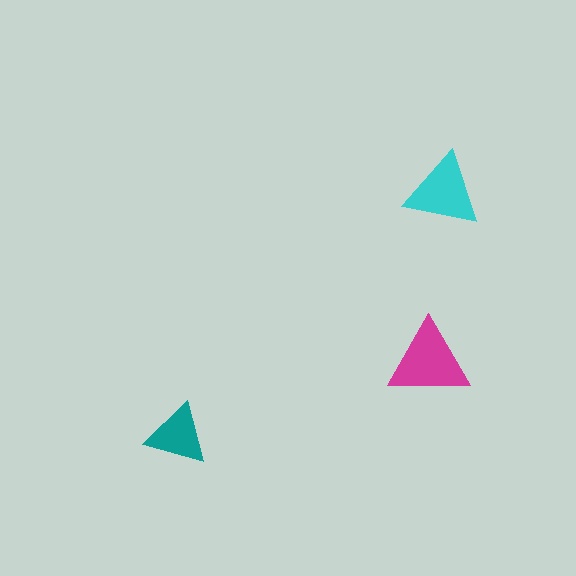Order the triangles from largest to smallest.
the magenta one, the cyan one, the teal one.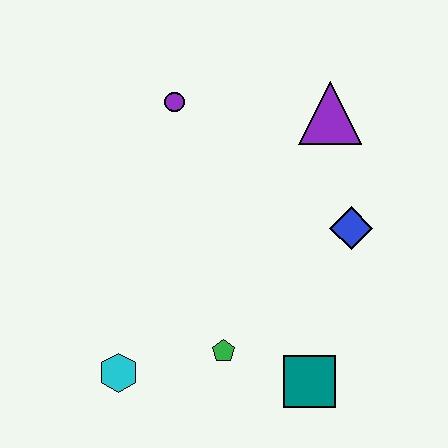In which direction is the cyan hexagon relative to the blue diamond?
The cyan hexagon is to the left of the blue diamond.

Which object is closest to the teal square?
The green pentagon is closest to the teal square.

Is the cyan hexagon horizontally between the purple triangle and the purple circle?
No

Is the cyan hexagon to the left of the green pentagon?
Yes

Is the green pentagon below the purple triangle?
Yes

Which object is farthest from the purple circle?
The teal square is farthest from the purple circle.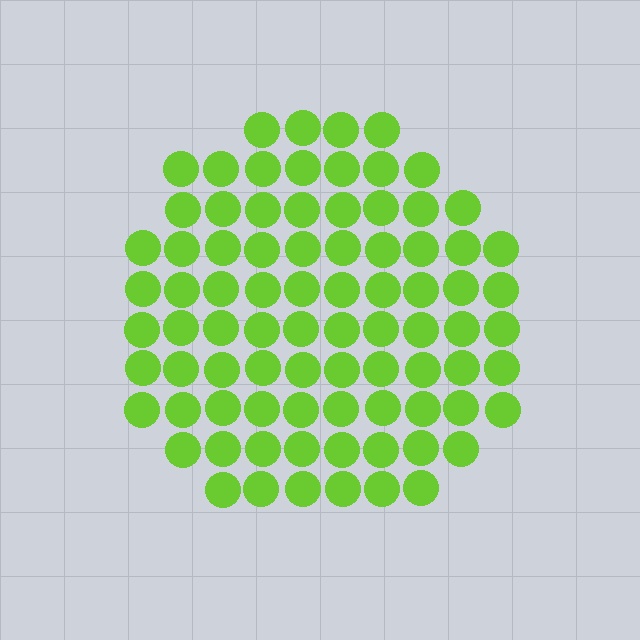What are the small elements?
The small elements are circles.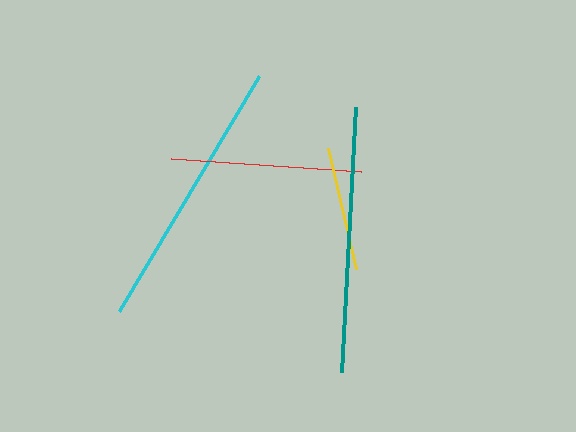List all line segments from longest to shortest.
From longest to shortest: cyan, teal, red, yellow.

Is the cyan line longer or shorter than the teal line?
The cyan line is longer than the teal line.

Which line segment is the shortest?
The yellow line is the shortest at approximately 124 pixels.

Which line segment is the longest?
The cyan line is the longest at approximately 274 pixels.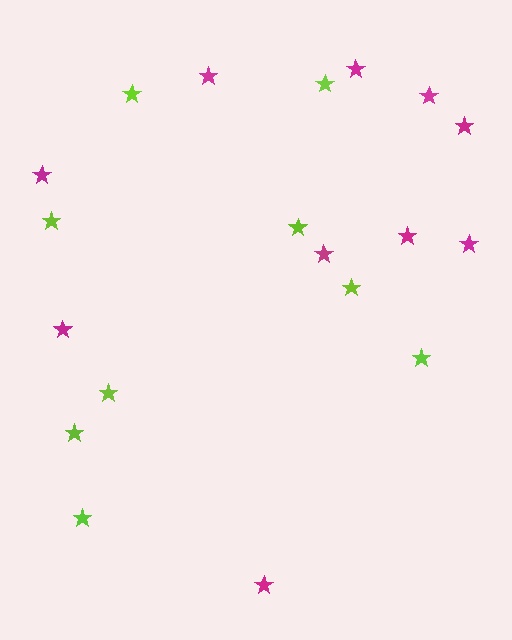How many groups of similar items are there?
There are 2 groups: one group of lime stars (9) and one group of magenta stars (10).